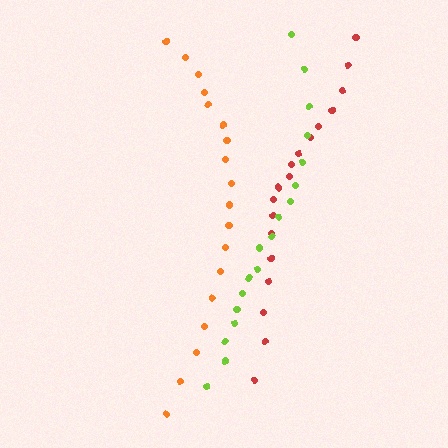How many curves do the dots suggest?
There are 3 distinct paths.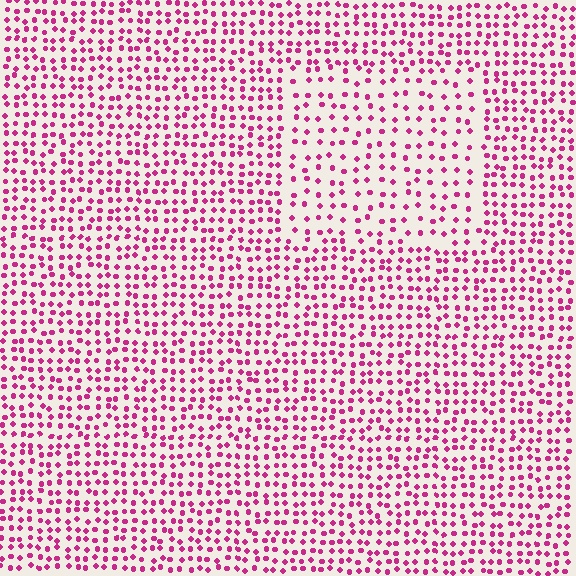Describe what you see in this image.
The image contains small magenta elements arranged at two different densities. A rectangle-shaped region is visible where the elements are less densely packed than the surrounding area.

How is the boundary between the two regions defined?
The boundary is defined by a change in element density (approximately 1.8x ratio). All elements are the same color, size, and shape.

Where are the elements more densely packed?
The elements are more densely packed outside the rectangle boundary.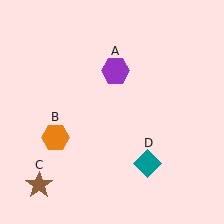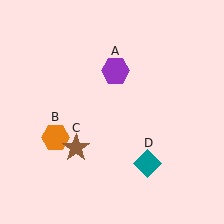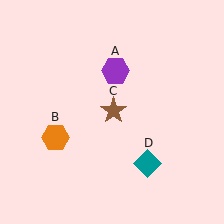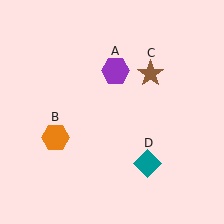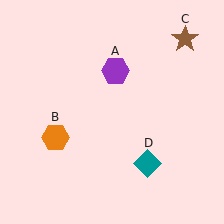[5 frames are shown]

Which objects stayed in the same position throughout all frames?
Purple hexagon (object A) and orange hexagon (object B) and teal diamond (object D) remained stationary.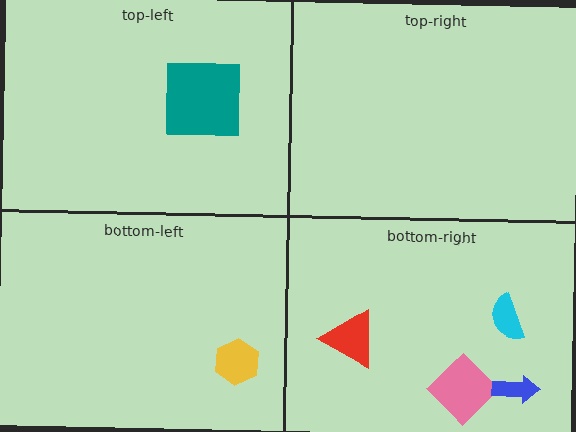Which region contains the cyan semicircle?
The bottom-right region.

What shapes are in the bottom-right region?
The cyan semicircle, the pink diamond, the red triangle, the blue arrow.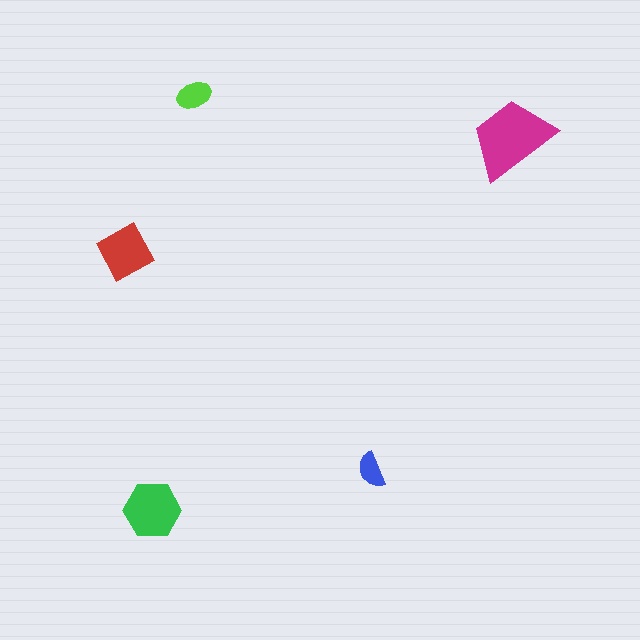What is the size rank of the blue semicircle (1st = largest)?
5th.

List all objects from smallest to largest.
The blue semicircle, the lime ellipse, the red diamond, the green hexagon, the magenta trapezoid.